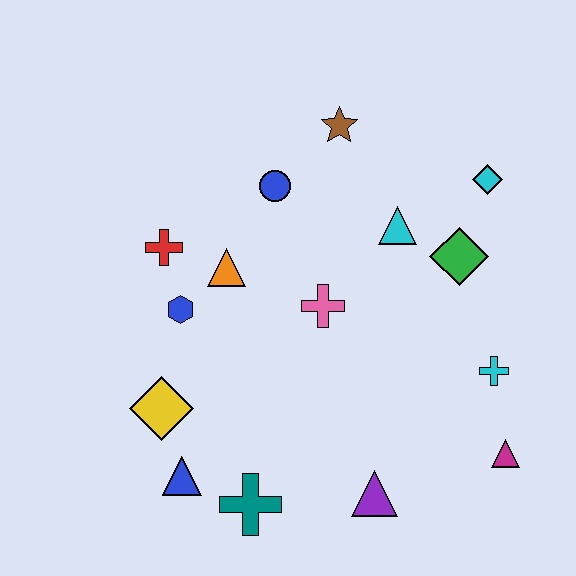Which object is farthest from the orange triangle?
The magenta triangle is farthest from the orange triangle.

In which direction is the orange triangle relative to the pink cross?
The orange triangle is to the left of the pink cross.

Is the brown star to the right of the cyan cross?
No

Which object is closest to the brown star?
The blue circle is closest to the brown star.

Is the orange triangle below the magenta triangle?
No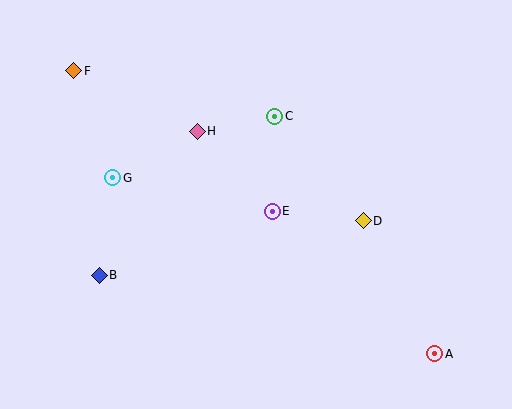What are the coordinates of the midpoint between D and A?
The midpoint between D and A is at (399, 287).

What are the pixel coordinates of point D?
Point D is at (363, 221).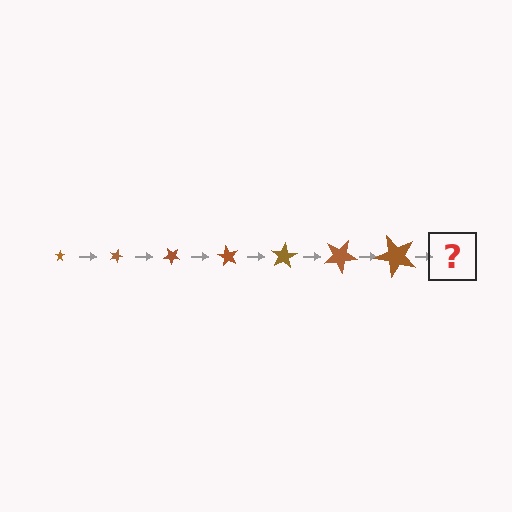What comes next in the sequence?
The next element should be a star, larger than the previous one and rotated 140 degrees from the start.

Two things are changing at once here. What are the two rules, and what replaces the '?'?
The two rules are that the star grows larger each step and it rotates 20 degrees each step. The '?' should be a star, larger than the previous one and rotated 140 degrees from the start.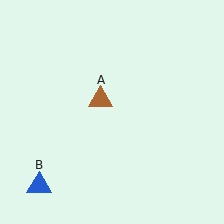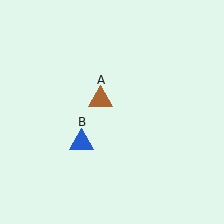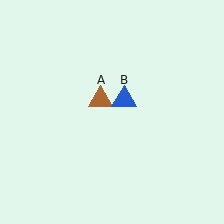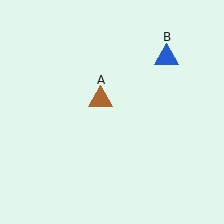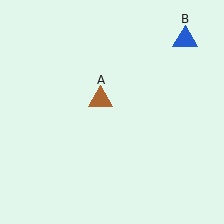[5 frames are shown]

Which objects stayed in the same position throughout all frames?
Brown triangle (object A) remained stationary.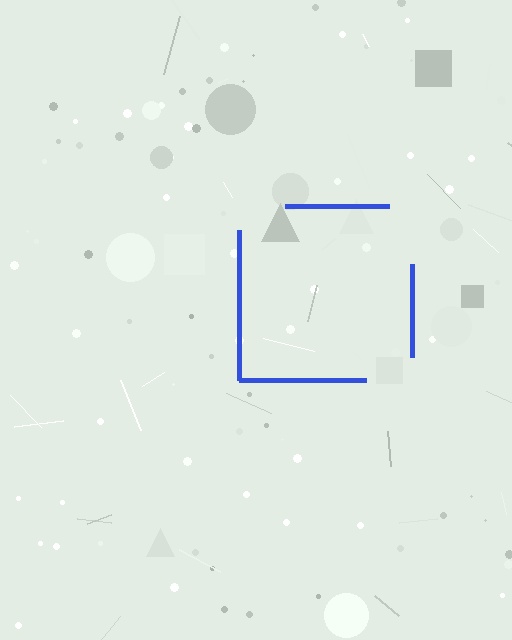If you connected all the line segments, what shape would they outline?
They would outline a square.